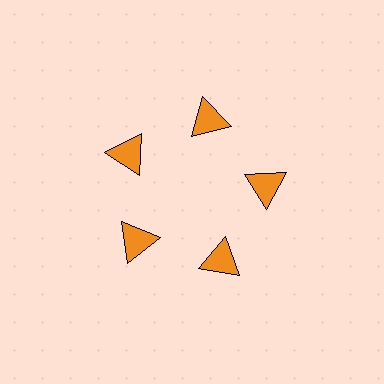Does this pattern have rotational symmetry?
Yes, this pattern has 5-fold rotational symmetry. It looks the same after rotating 72 degrees around the center.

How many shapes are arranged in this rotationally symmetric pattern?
There are 5 shapes, arranged in 5 groups of 1.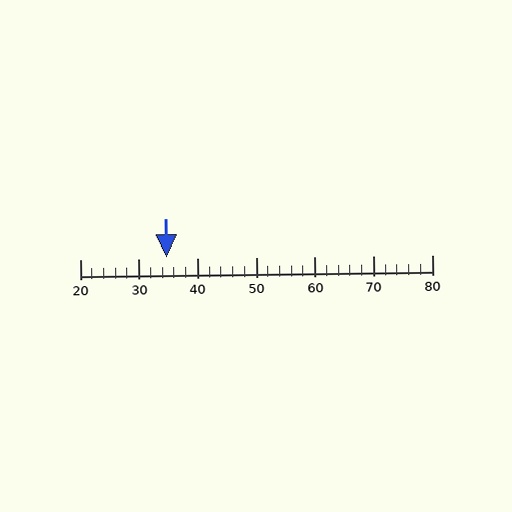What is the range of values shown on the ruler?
The ruler shows values from 20 to 80.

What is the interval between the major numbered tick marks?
The major tick marks are spaced 10 units apart.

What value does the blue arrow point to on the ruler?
The blue arrow points to approximately 35.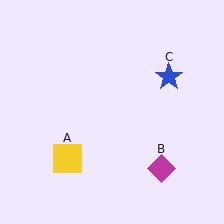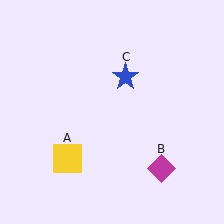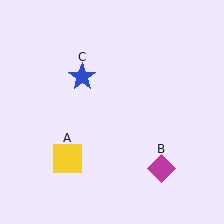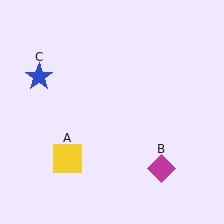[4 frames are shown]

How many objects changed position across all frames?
1 object changed position: blue star (object C).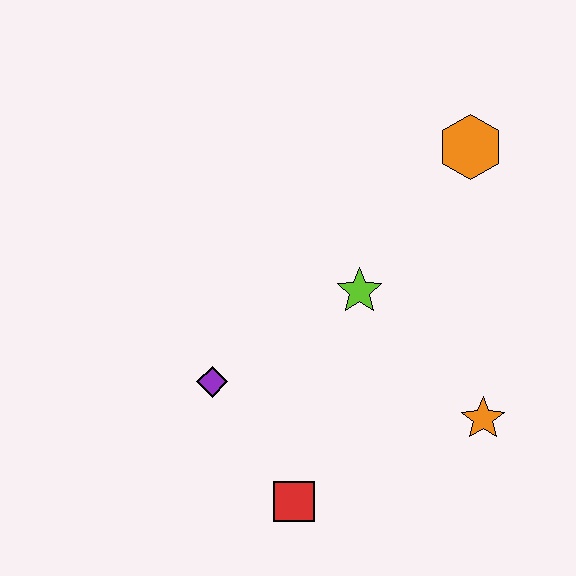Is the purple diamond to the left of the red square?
Yes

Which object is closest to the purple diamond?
The red square is closest to the purple diamond.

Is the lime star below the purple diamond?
No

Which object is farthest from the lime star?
The red square is farthest from the lime star.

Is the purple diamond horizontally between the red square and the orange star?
No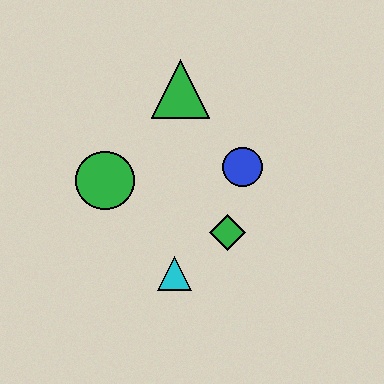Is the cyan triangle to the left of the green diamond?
Yes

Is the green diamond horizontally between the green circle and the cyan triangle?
No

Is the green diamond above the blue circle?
No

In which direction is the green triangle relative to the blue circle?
The green triangle is above the blue circle.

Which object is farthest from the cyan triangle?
The green triangle is farthest from the cyan triangle.